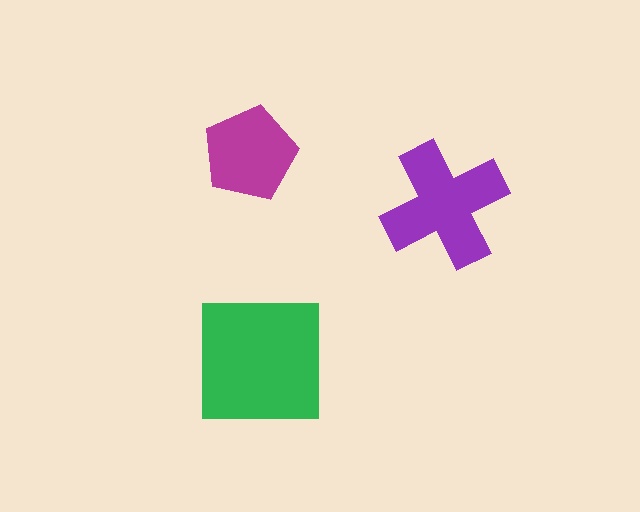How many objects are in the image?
There are 3 objects in the image.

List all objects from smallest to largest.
The magenta pentagon, the purple cross, the green square.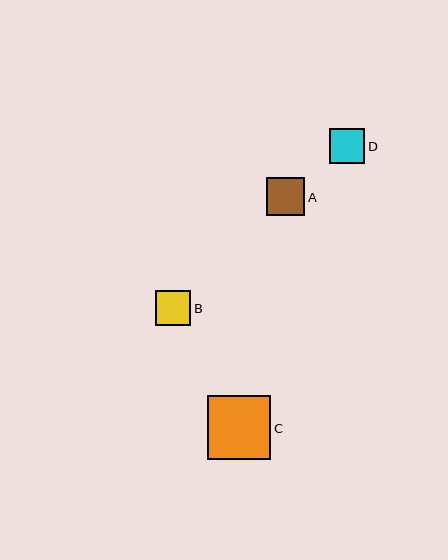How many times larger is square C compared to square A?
Square C is approximately 1.7 times the size of square A.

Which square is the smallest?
Square B is the smallest with a size of approximately 35 pixels.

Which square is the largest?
Square C is the largest with a size of approximately 64 pixels.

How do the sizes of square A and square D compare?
Square A and square D are approximately the same size.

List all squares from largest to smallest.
From largest to smallest: C, A, D, B.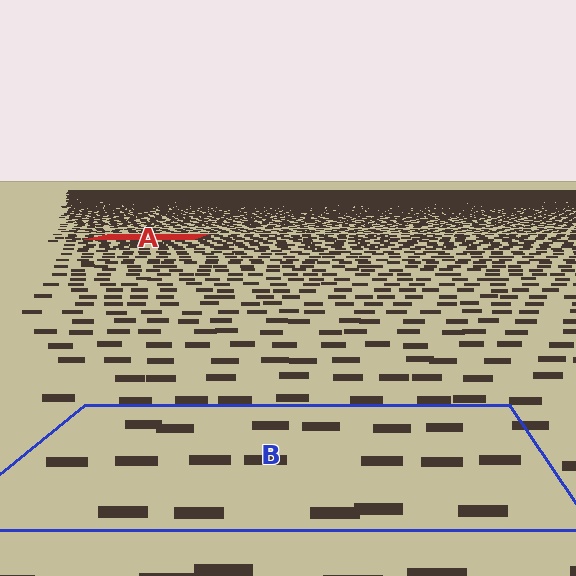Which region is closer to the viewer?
Region B is closer. The texture elements there are larger and more spread out.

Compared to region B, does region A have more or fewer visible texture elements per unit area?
Region A has more texture elements per unit area — they are packed more densely because it is farther away.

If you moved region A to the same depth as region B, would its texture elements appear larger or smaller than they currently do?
They would appear larger. At a closer depth, the same texture elements are projected at a bigger on-screen size.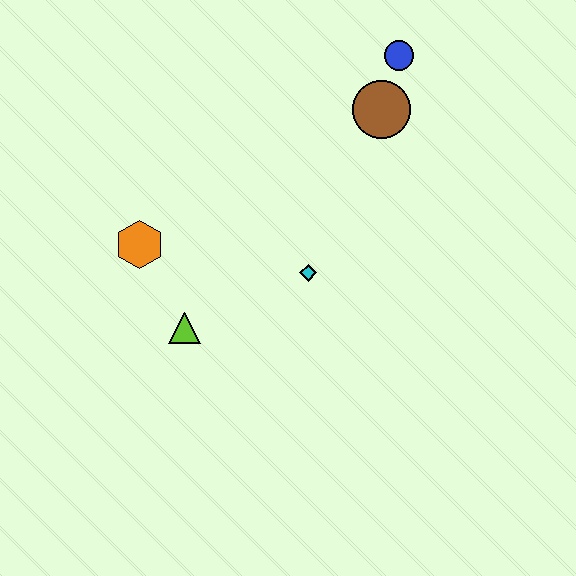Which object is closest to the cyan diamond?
The lime triangle is closest to the cyan diamond.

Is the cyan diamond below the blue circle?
Yes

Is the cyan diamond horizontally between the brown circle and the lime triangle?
Yes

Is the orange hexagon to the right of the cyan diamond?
No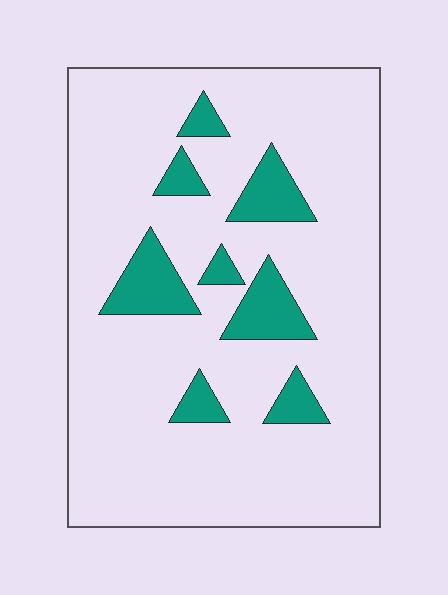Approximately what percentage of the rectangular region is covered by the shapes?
Approximately 15%.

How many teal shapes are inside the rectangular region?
8.